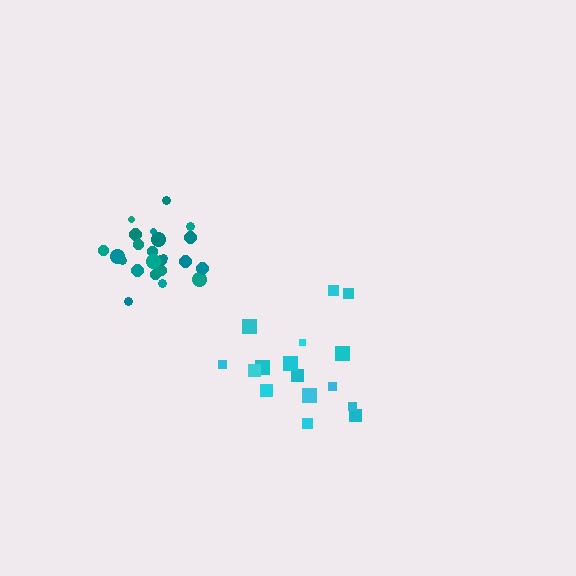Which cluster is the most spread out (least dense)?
Cyan.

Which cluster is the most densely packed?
Teal.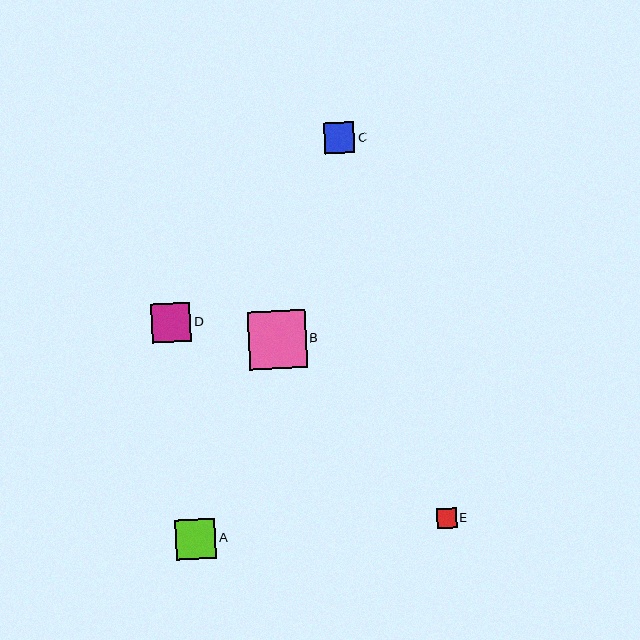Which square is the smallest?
Square E is the smallest with a size of approximately 20 pixels.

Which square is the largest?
Square B is the largest with a size of approximately 57 pixels.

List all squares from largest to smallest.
From largest to smallest: B, A, D, C, E.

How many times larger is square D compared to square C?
Square D is approximately 1.3 times the size of square C.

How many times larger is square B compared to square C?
Square B is approximately 1.9 times the size of square C.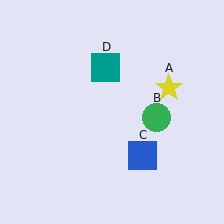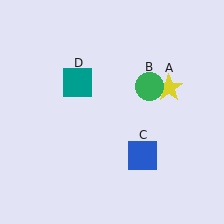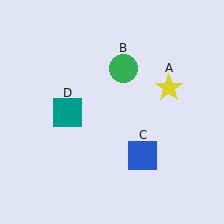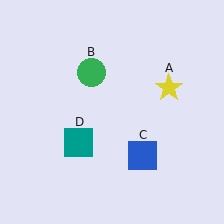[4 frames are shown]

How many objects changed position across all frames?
2 objects changed position: green circle (object B), teal square (object D).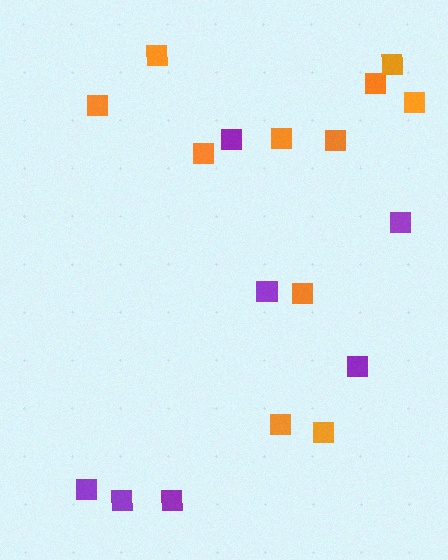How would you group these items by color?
There are 2 groups: one group of orange squares (11) and one group of purple squares (7).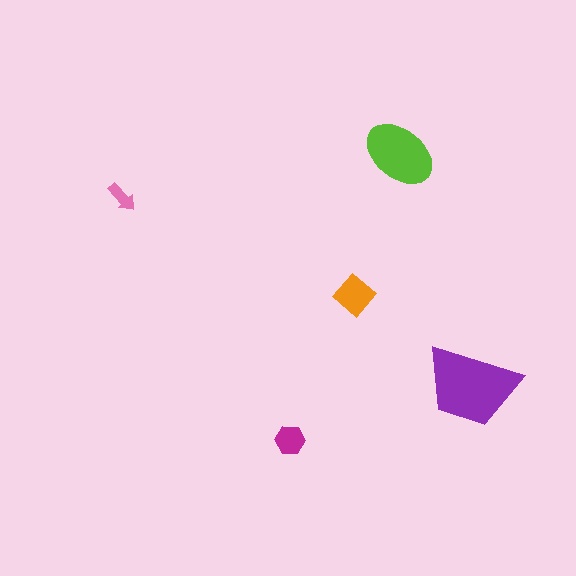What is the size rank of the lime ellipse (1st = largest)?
2nd.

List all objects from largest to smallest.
The purple trapezoid, the lime ellipse, the orange diamond, the magenta hexagon, the pink arrow.